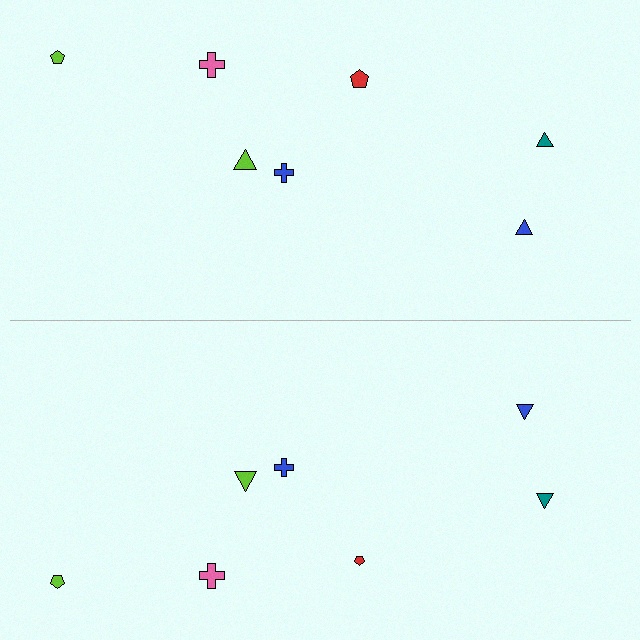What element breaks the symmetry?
The red pentagon on the bottom side has a different size than its mirror counterpart.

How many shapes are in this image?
There are 14 shapes in this image.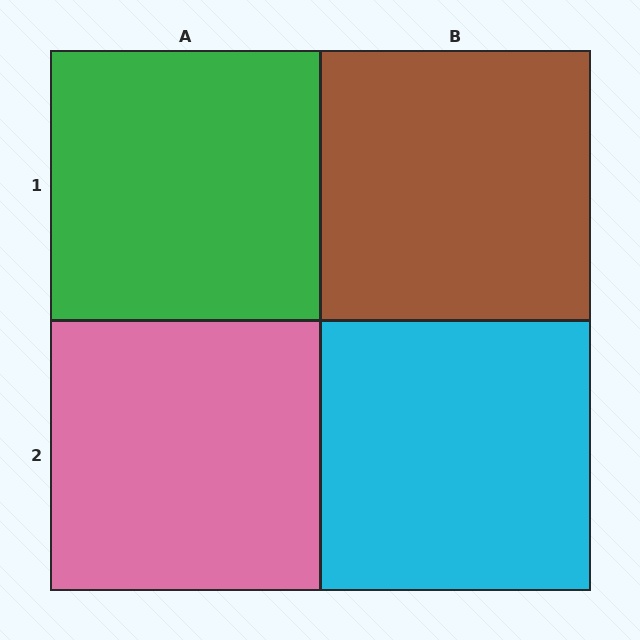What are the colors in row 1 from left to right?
Green, brown.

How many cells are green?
1 cell is green.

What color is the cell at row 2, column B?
Cyan.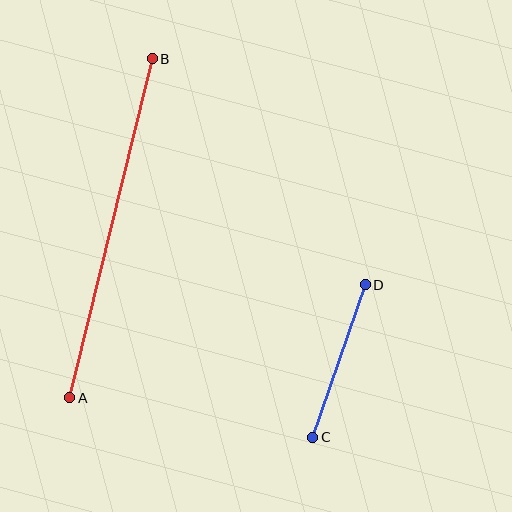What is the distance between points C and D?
The distance is approximately 161 pixels.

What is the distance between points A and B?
The distance is approximately 349 pixels.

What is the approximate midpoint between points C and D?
The midpoint is at approximately (339, 361) pixels.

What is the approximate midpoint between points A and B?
The midpoint is at approximately (111, 228) pixels.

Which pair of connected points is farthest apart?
Points A and B are farthest apart.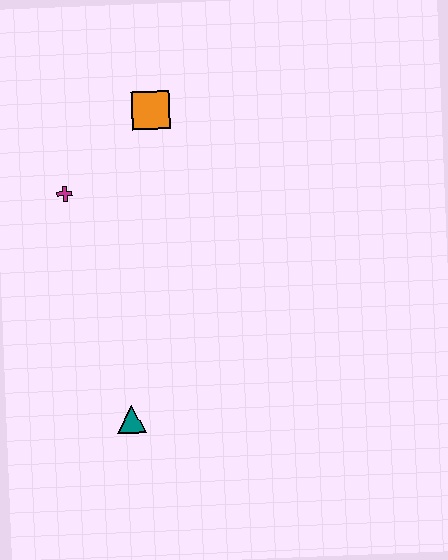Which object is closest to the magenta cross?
The orange square is closest to the magenta cross.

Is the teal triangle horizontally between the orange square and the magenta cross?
Yes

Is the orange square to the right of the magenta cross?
Yes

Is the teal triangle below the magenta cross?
Yes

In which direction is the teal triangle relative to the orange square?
The teal triangle is below the orange square.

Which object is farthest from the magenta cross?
The teal triangle is farthest from the magenta cross.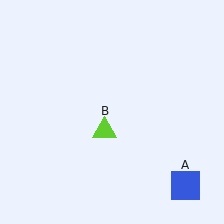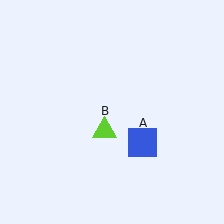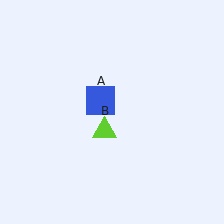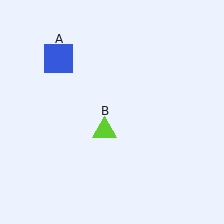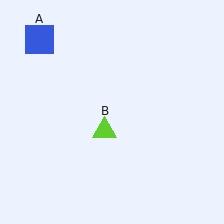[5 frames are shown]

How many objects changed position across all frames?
1 object changed position: blue square (object A).